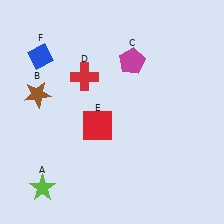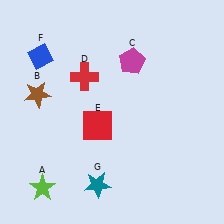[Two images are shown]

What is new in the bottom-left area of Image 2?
A teal star (G) was added in the bottom-left area of Image 2.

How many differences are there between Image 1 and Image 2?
There is 1 difference between the two images.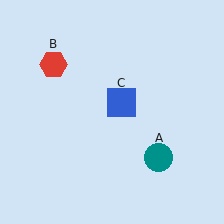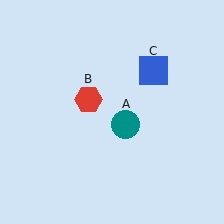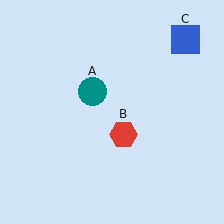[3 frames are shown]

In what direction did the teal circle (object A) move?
The teal circle (object A) moved up and to the left.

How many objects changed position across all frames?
3 objects changed position: teal circle (object A), red hexagon (object B), blue square (object C).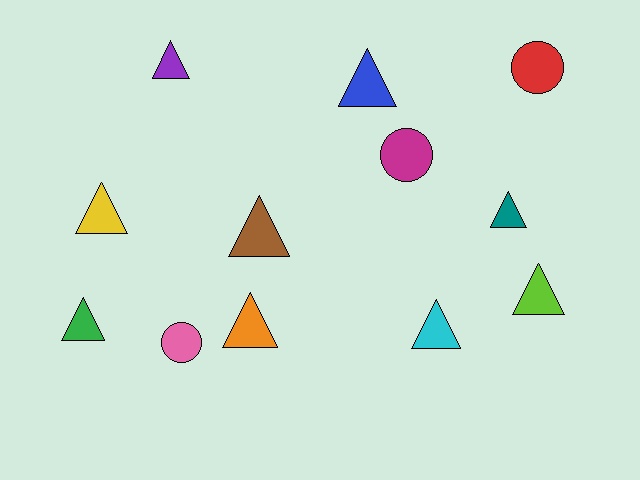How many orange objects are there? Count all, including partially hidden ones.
There is 1 orange object.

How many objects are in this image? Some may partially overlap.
There are 12 objects.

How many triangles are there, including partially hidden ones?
There are 9 triangles.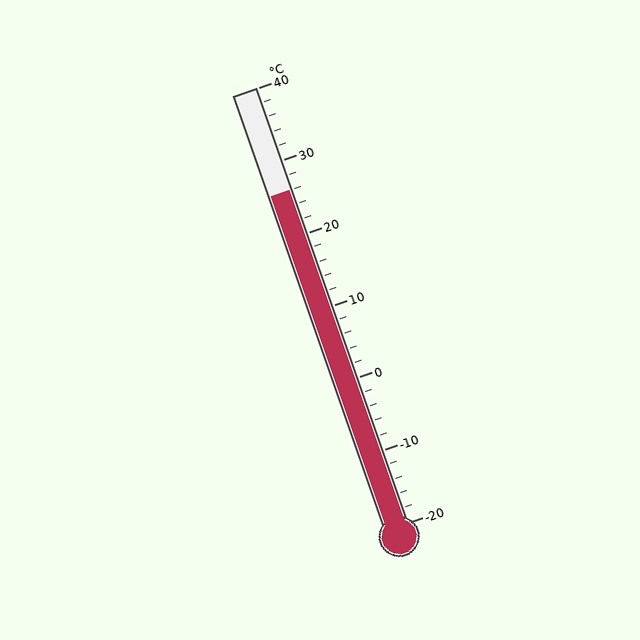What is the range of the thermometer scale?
The thermometer scale ranges from -20°C to 40°C.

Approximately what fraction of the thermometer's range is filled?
The thermometer is filled to approximately 75% of its range.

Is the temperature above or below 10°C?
The temperature is above 10°C.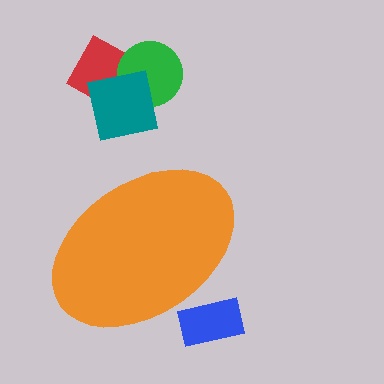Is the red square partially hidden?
No, the red square is fully visible.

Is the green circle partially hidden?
No, the green circle is fully visible.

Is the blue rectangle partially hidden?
Yes, the blue rectangle is partially hidden behind the orange ellipse.